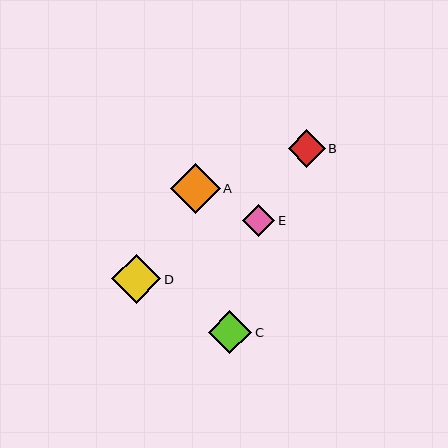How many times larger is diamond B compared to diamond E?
Diamond B is approximately 1.2 times the size of diamond E.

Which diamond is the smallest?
Diamond E is the smallest with a size of approximately 32 pixels.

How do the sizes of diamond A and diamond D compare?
Diamond A and diamond D are approximately the same size.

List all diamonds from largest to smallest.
From largest to smallest: A, D, C, B, E.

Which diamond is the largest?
Diamond A is the largest with a size of approximately 49 pixels.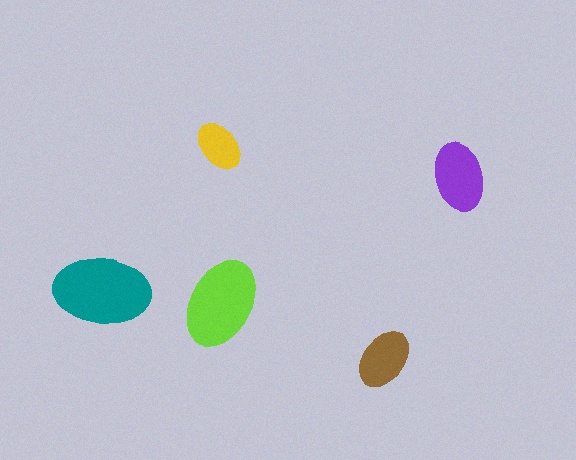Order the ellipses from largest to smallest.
the teal one, the lime one, the purple one, the brown one, the yellow one.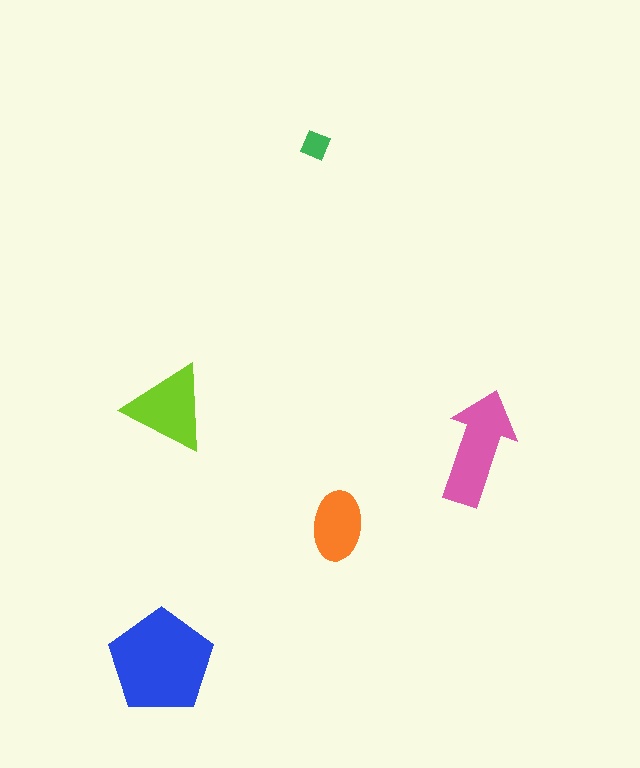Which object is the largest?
The blue pentagon.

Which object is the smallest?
The green diamond.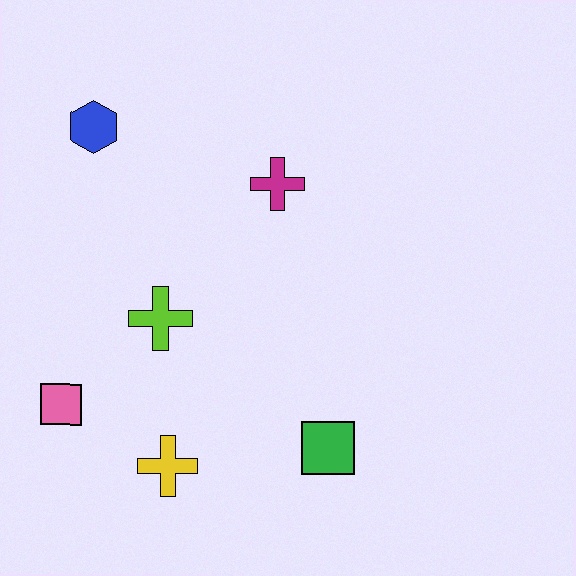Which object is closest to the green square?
The yellow cross is closest to the green square.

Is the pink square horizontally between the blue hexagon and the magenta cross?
No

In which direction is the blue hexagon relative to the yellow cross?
The blue hexagon is above the yellow cross.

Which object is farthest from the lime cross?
The green square is farthest from the lime cross.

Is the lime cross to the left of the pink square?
No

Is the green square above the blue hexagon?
No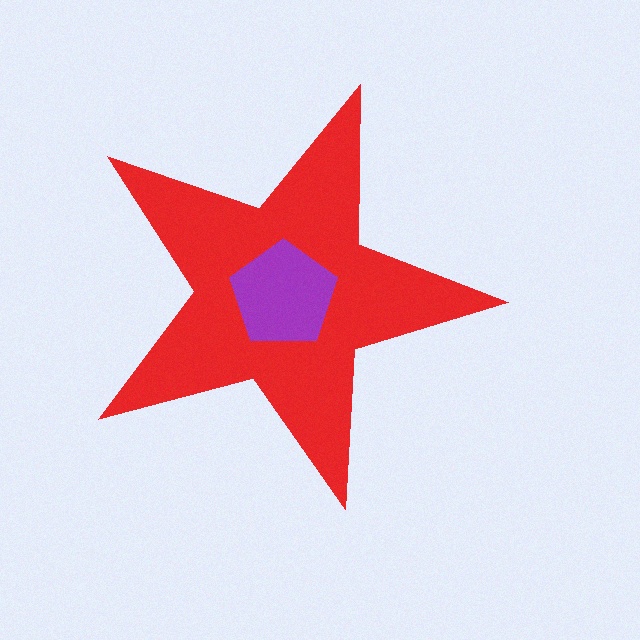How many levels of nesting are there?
2.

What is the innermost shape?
The purple pentagon.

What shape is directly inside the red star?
The purple pentagon.